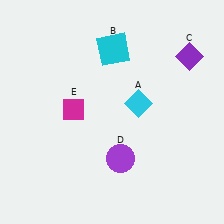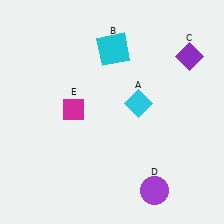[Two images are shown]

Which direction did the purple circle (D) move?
The purple circle (D) moved right.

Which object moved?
The purple circle (D) moved right.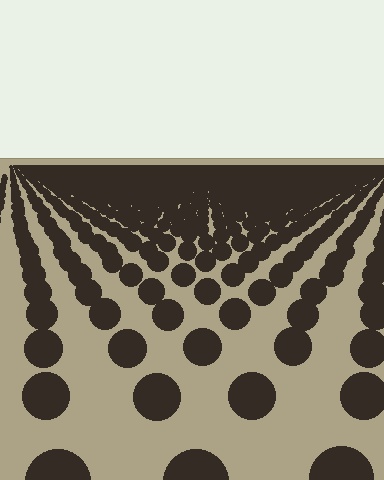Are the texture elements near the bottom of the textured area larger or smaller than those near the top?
Larger. Near the bottom, elements are closer to the viewer and appear at a bigger on-screen size.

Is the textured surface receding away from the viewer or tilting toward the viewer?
The surface is receding away from the viewer. Texture elements get smaller and denser toward the top.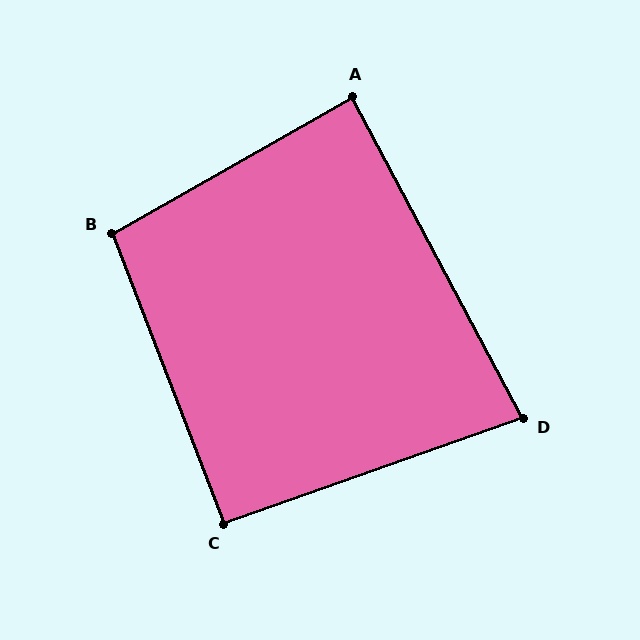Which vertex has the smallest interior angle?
D, at approximately 81 degrees.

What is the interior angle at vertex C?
Approximately 92 degrees (approximately right).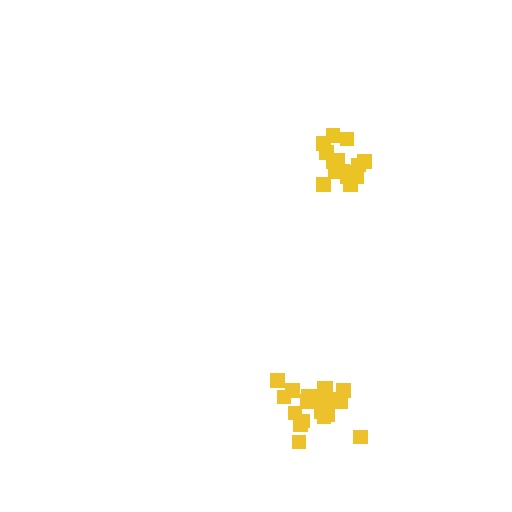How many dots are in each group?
Group 1: 19 dots, Group 2: 16 dots (35 total).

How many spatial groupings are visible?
There are 2 spatial groupings.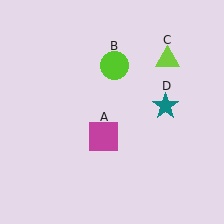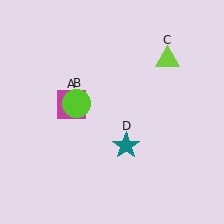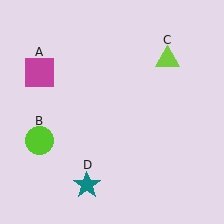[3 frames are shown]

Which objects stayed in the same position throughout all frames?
Lime triangle (object C) remained stationary.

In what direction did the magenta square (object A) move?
The magenta square (object A) moved up and to the left.